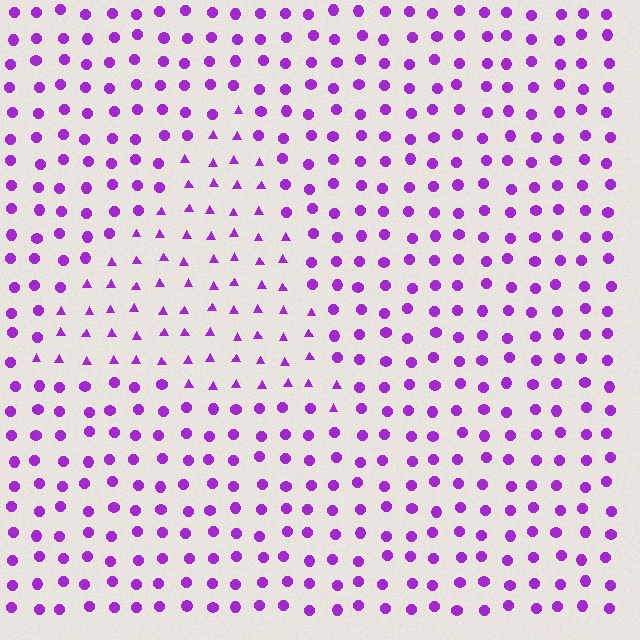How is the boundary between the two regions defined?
The boundary is defined by a change in element shape: triangles inside vs. circles outside. All elements share the same color and spacing.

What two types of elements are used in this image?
The image uses triangles inside the triangle region and circles outside it.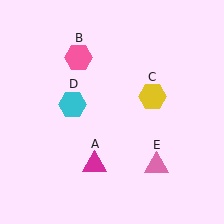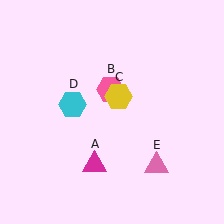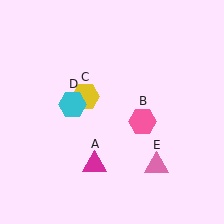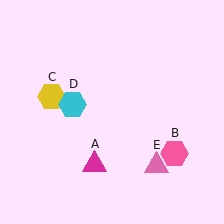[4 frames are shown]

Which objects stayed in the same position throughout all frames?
Magenta triangle (object A) and cyan hexagon (object D) and pink triangle (object E) remained stationary.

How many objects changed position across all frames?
2 objects changed position: pink hexagon (object B), yellow hexagon (object C).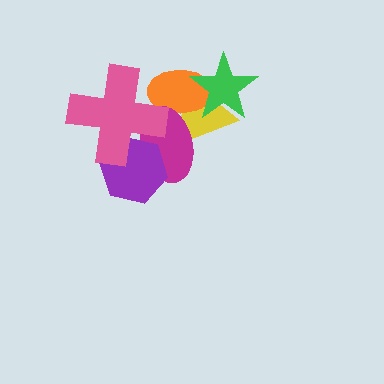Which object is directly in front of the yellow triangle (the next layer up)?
The orange ellipse is directly in front of the yellow triangle.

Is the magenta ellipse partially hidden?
Yes, it is partially covered by another shape.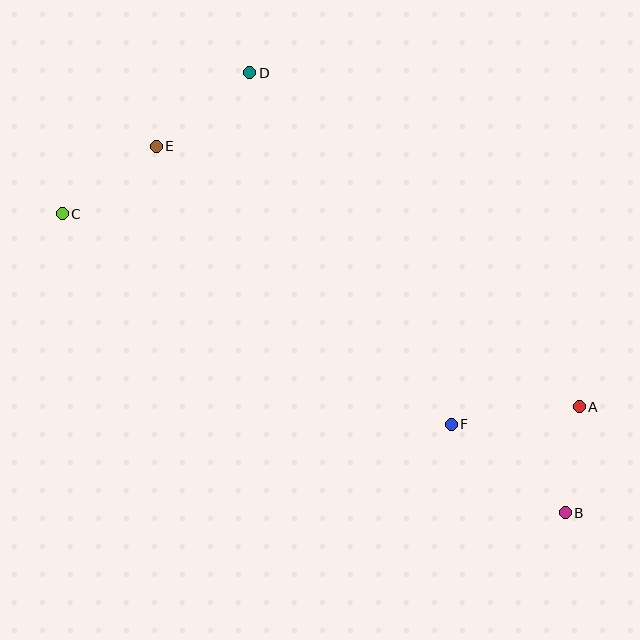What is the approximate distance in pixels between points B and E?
The distance between B and E is approximately 549 pixels.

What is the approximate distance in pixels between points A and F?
The distance between A and F is approximately 129 pixels.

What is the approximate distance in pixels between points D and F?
The distance between D and F is approximately 405 pixels.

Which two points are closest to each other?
Points A and B are closest to each other.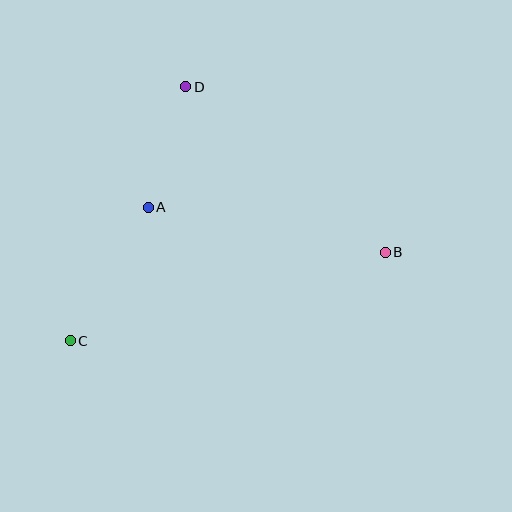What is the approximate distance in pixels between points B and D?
The distance between B and D is approximately 259 pixels.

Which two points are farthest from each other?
Points B and C are farthest from each other.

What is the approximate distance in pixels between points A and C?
The distance between A and C is approximately 155 pixels.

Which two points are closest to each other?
Points A and D are closest to each other.